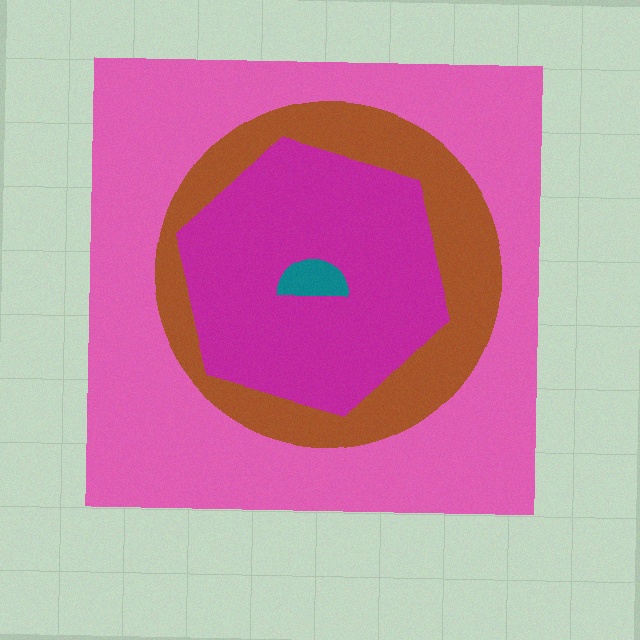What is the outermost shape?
The pink square.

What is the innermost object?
The teal semicircle.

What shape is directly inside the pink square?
The brown circle.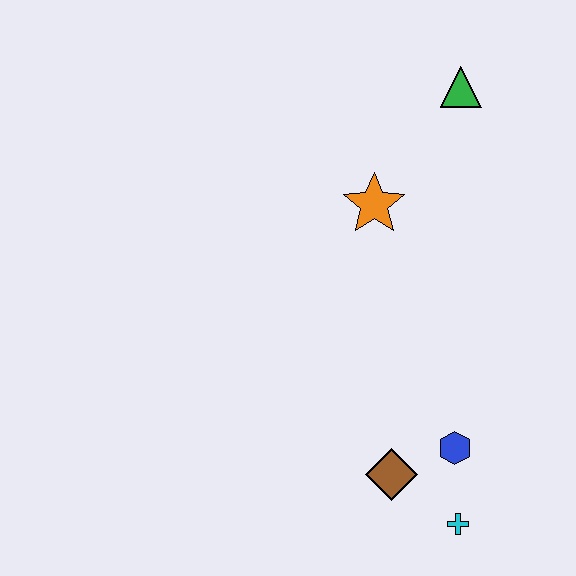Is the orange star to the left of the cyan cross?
Yes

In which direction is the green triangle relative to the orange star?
The green triangle is above the orange star.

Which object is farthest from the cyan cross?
The green triangle is farthest from the cyan cross.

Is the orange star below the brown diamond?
No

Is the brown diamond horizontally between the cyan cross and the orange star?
Yes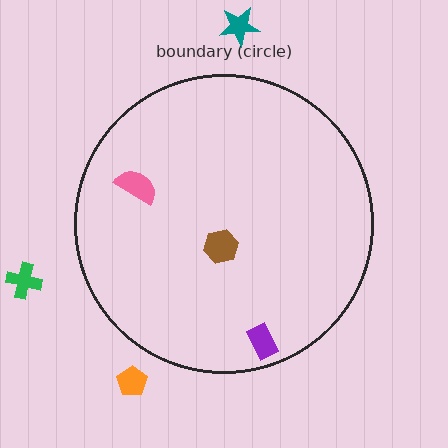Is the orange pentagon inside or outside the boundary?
Outside.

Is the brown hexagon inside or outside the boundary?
Inside.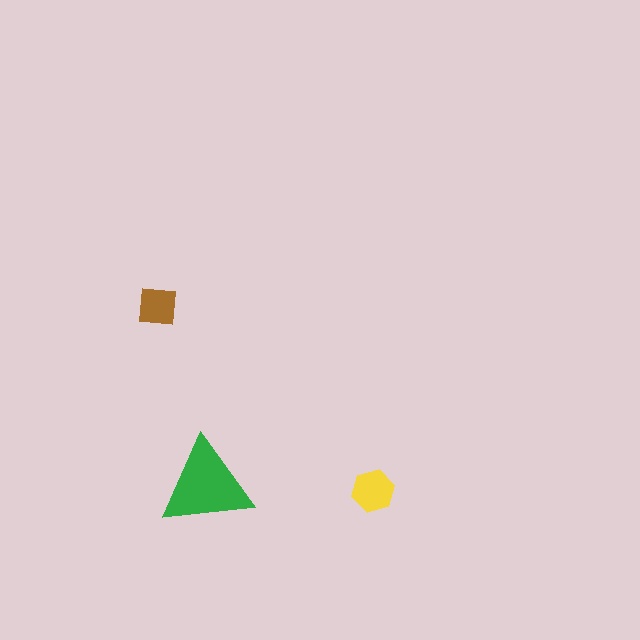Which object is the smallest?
The brown square.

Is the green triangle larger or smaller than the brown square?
Larger.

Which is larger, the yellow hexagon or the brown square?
The yellow hexagon.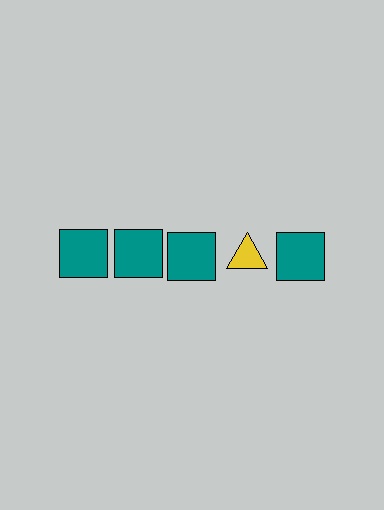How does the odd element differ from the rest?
It differs in both color (yellow instead of teal) and shape (triangle instead of square).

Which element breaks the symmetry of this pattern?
The yellow triangle in the top row, second from right column breaks the symmetry. All other shapes are teal squares.